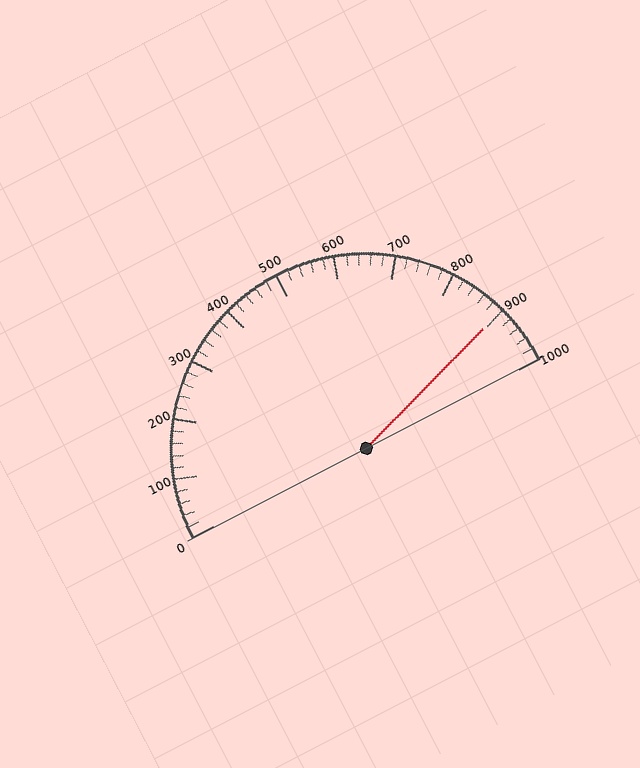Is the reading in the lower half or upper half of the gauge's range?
The reading is in the upper half of the range (0 to 1000).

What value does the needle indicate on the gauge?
The needle indicates approximately 900.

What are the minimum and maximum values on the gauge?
The gauge ranges from 0 to 1000.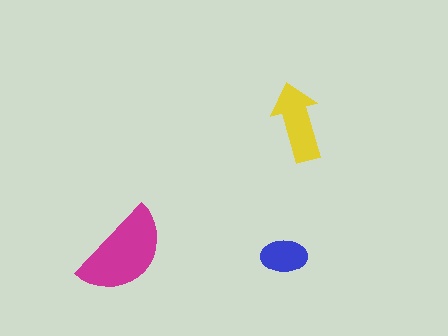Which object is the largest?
The magenta semicircle.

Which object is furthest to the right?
The yellow arrow is rightmost.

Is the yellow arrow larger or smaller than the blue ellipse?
Larger.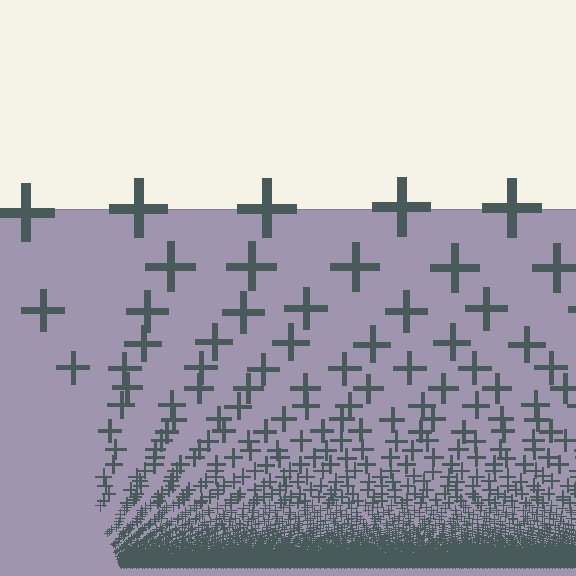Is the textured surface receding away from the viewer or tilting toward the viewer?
The surface appears to tilt toward the viewer. Texture elements get larger and sparser toward the top.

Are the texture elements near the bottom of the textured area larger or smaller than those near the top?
Smaller. The gradient is inverted — elements near the bottom are smaller and denser.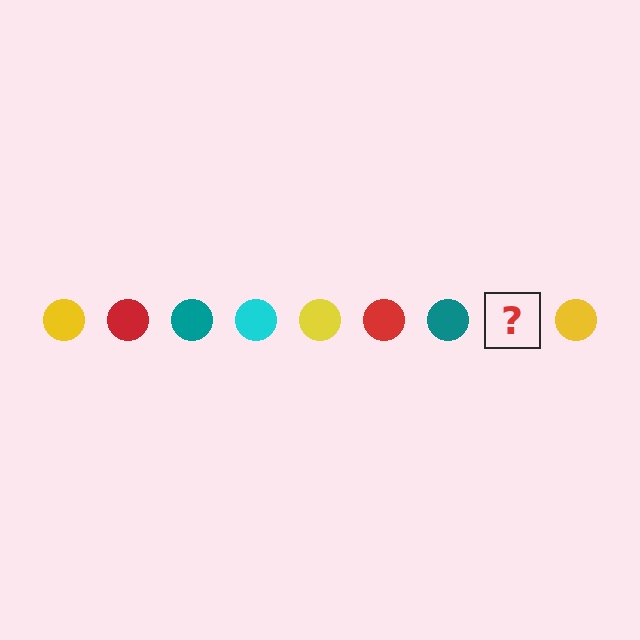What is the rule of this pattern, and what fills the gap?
The rule is that the pattern cycles through yellow, red, teal, cyan circles. The gap should be filled with a cyan circle.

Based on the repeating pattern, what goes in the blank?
The blank should be a cyan circle.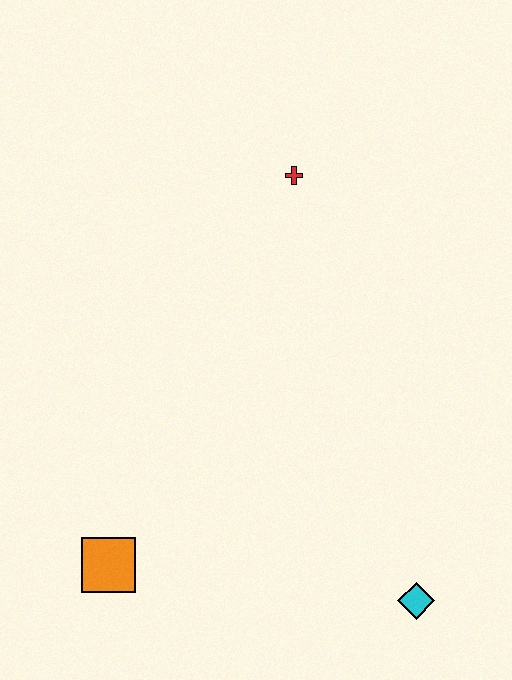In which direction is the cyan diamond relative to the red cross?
The cyan diamond is below the red cross.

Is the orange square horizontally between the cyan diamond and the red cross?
No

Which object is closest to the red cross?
The orange square is closest to the red cross.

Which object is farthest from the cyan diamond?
The red cross is farthest from the cyan diamond.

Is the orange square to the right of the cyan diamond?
No